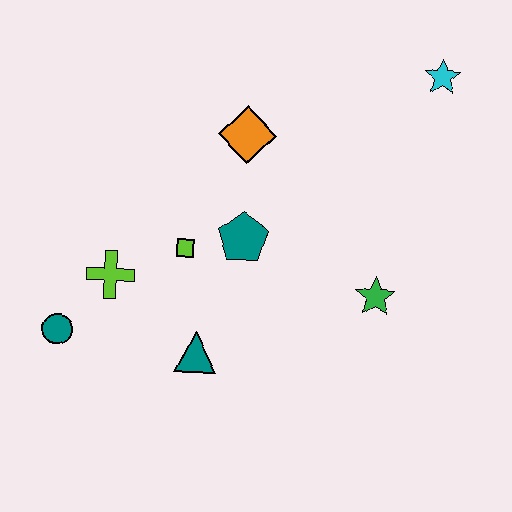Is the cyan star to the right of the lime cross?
Yes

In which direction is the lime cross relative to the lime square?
The lime cross is to the left of the lime square.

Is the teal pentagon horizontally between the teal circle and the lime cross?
No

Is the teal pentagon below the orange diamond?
Yes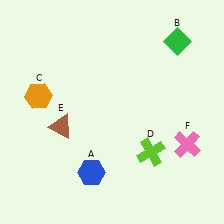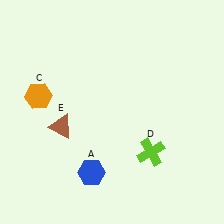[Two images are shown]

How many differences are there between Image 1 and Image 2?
There are 2 differences between the two images.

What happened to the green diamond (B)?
The green diamond (B) was removed in Image 2. It was in the top-right area of Image 1.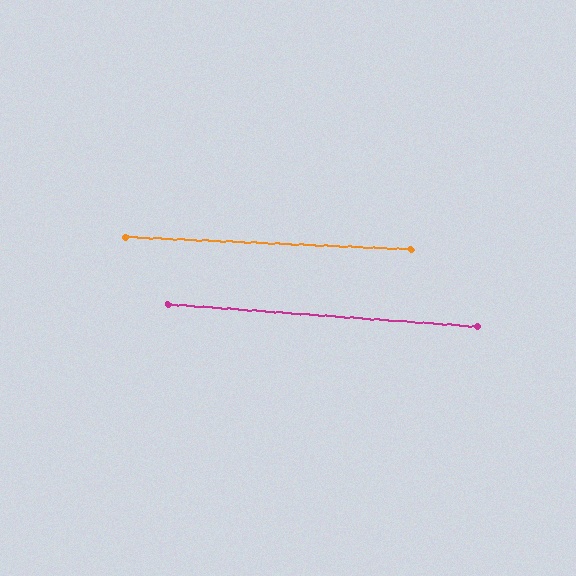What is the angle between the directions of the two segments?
Approximately 2 degrees.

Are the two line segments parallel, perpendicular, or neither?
Parallel — their directions differ by only 1.7°.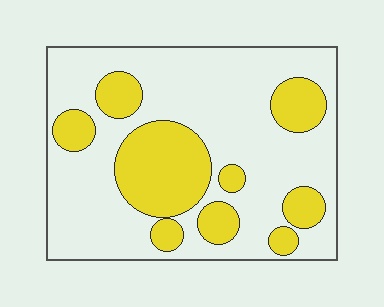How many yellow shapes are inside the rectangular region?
9.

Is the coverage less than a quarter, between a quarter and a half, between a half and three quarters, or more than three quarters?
Between a quarter and a half.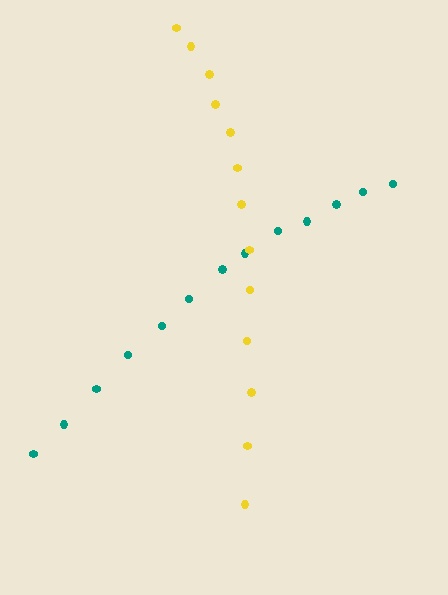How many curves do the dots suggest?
There are 2 distinct paths.